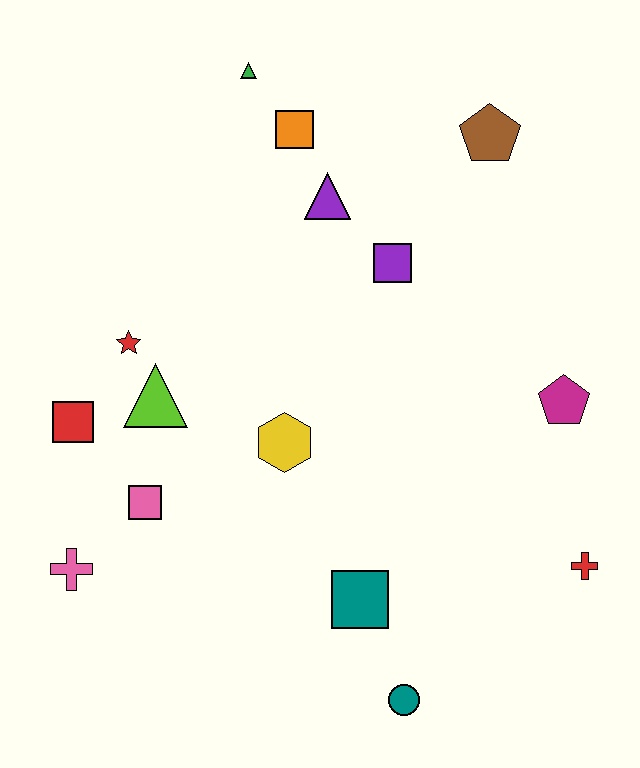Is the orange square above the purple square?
Yes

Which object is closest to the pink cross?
The pink square is closest to the pink cross.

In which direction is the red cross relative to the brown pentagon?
The red cross is below the brown pentagon.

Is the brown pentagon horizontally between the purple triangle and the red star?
No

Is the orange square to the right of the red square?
Yes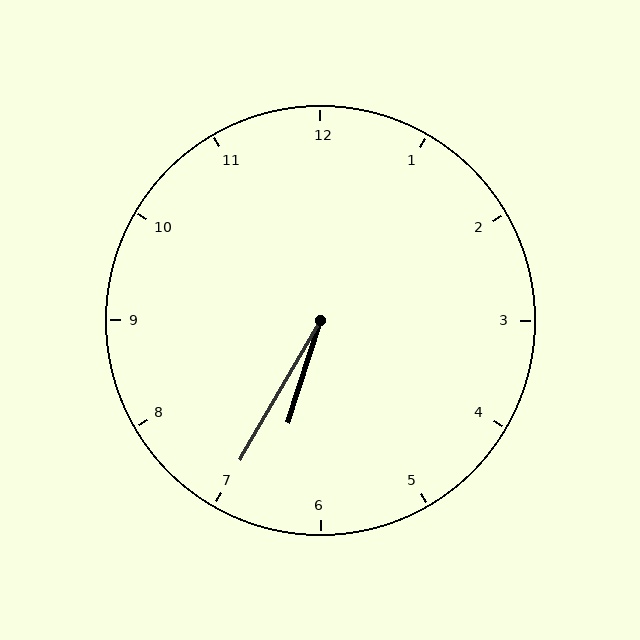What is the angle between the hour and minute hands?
Approximately 12 degrees.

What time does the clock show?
6:35.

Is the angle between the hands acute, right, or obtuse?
It is acute.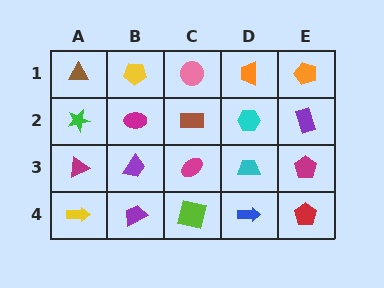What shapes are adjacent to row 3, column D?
A cyan hexagon (row 2, column D), a blue arrow (row 4, column D), a magenta ellipse (row 3, column C), a magenta pentagon (row 3, column E).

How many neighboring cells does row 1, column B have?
3.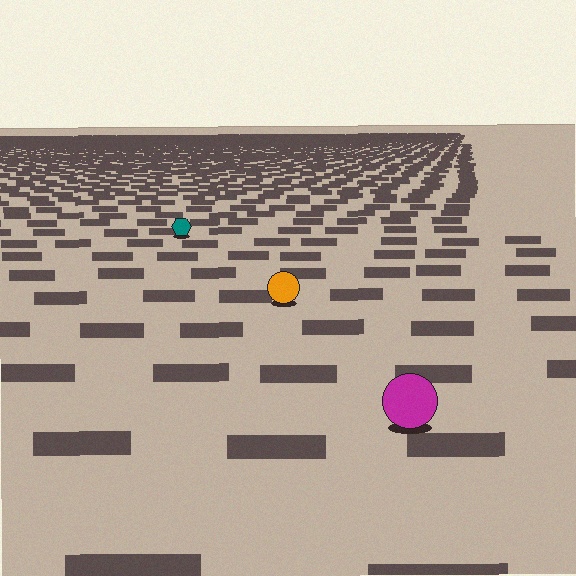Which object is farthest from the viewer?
The teal hexagon is farthest from the viewer. It appears smaller and the ground texture around it is denser.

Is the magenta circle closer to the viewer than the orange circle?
Yes. The magenta circle is closer — you can tell from the texture gradient: the ground texture is coarser near it.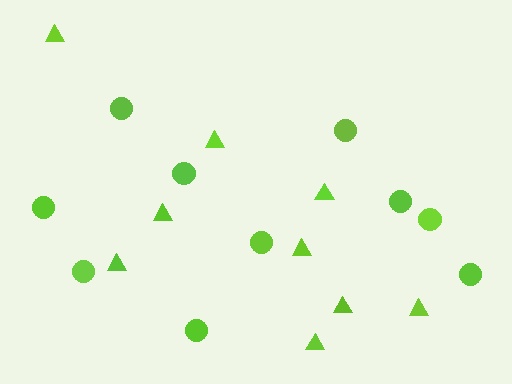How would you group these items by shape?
There are 2 groups: one group of triangles (9) and one group of circles (10).